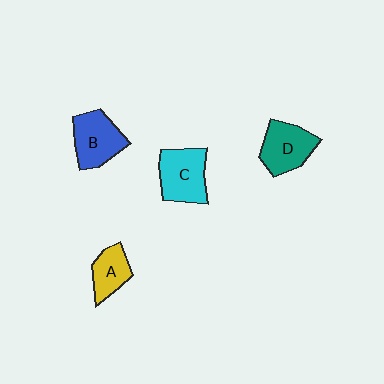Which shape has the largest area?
Shape C (cyan).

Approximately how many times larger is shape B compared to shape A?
Approximately 1.4 times.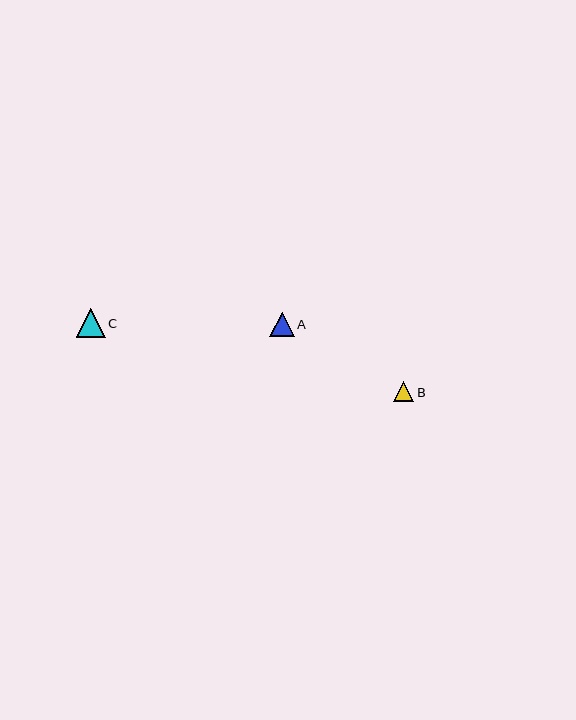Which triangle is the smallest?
Triangle B is the smallest with a size of approximately 20 pixels.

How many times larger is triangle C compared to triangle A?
Triangle C is approximately 1.2 times the size of triangle A.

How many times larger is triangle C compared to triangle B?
Triangle C is approximately 1.4 times the size of triangle B.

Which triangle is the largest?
Triangle C is the largest with a size of approximately 29 pixels.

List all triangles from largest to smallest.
From largest to smallest: C, A, B.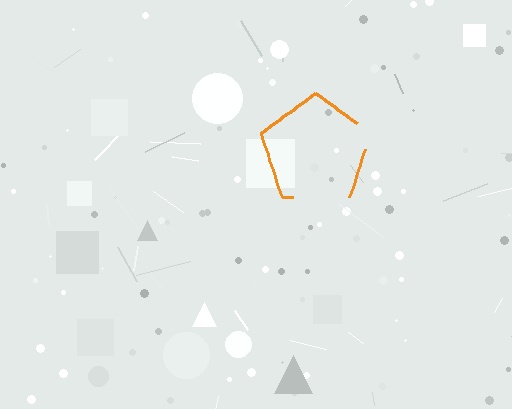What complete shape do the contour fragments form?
The contour fragments form a pentagon.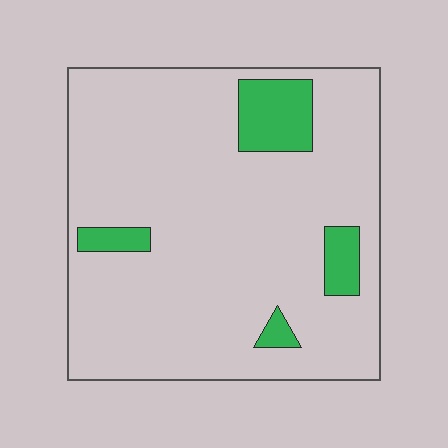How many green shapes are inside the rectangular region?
4.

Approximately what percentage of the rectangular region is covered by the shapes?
Approximately 10%.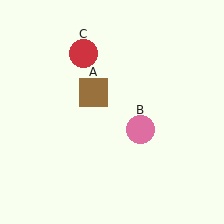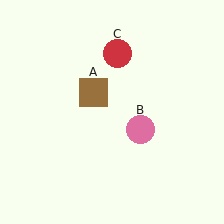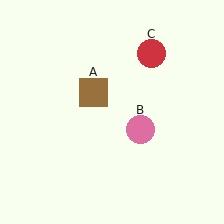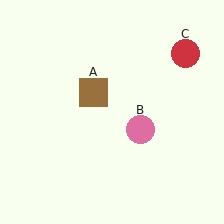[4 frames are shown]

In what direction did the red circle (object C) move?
The red circle (object C) moved right.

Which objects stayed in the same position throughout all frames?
Brown square (object A) and pink circle (object B) remained stationary.